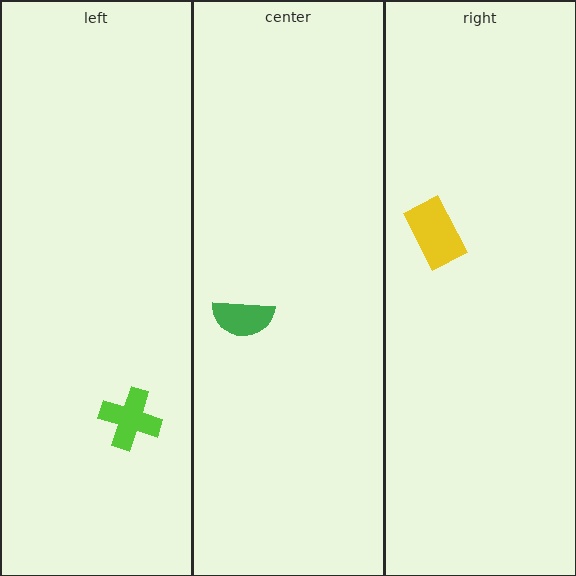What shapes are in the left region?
The lime cross.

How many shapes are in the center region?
1.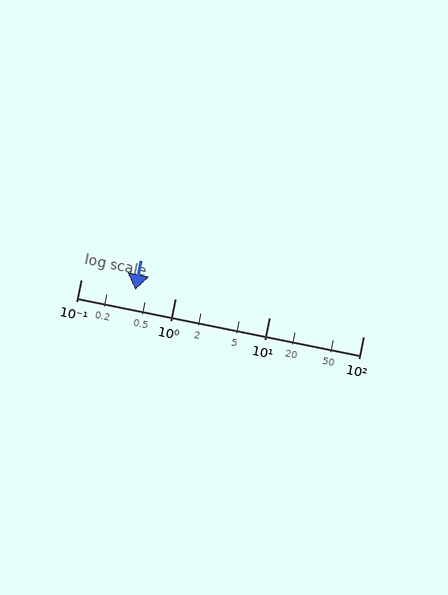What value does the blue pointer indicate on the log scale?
The pointer indicates approximately 0.38.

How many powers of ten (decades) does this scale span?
The scale spans 3 decades, from 0.1 to 100.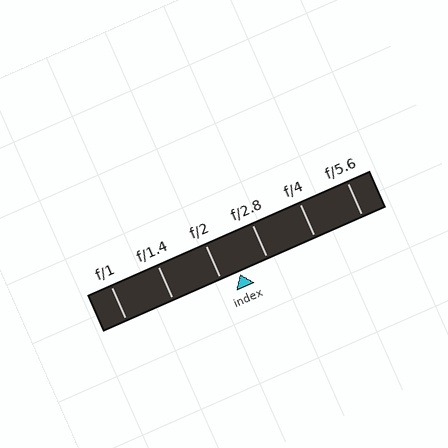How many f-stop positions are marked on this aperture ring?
There are 6 f-stop positions marked.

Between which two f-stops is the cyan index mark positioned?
The index mark is between f/2 and f/2.8.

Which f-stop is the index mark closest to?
The index mark is closest to f/2.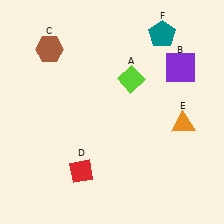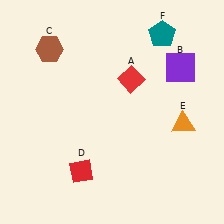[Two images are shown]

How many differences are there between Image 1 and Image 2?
There is 1 difference between the two images.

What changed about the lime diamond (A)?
In Image 1, A is lime. In Image 2, it changed to red.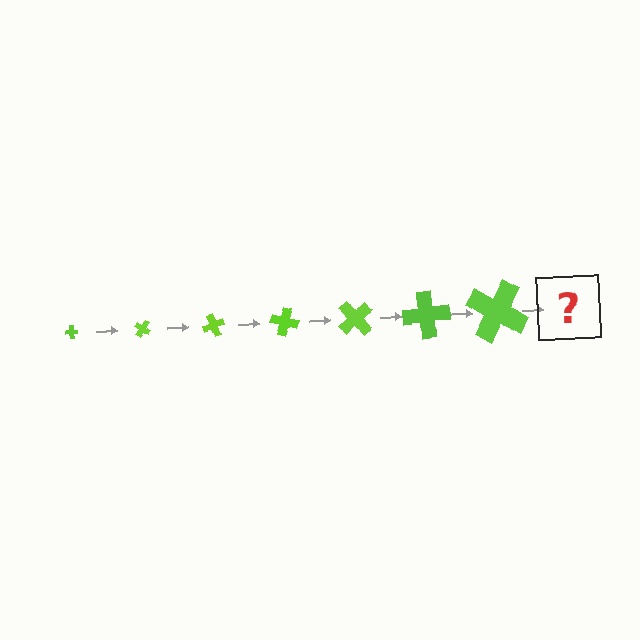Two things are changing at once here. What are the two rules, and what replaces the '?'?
The two rules are that the cross grows larger each step and it rotates 35 degrees each step. The '?' should be a cross, larger than the previous one and rotated 245 degrees from the start.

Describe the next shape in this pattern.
It should be a cross, larger than the previous one and rotated 245 degrees from the start.